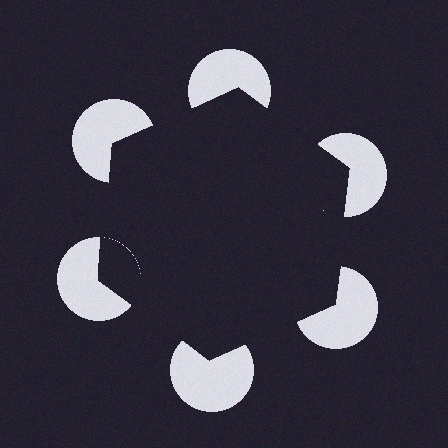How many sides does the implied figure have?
6 sides.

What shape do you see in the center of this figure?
An illusory hexagon — its edges are inferred from the aligned wedge cuts in the pac-man discs, not physically drawn.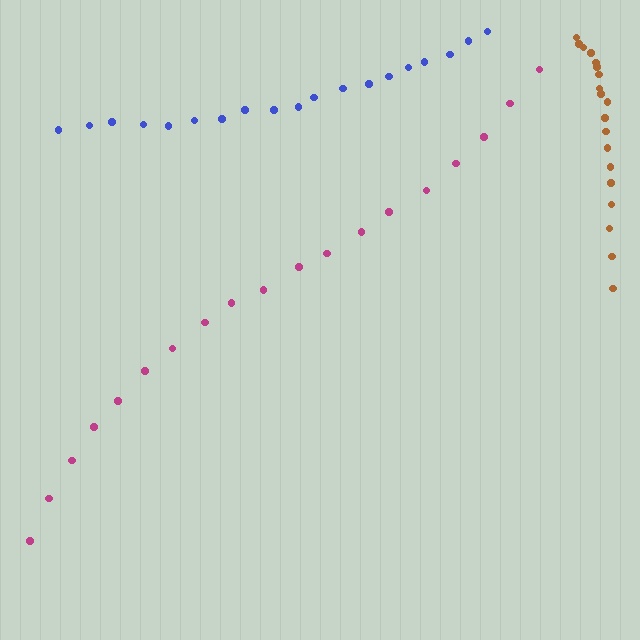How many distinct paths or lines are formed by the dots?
There are 3 distinct paths.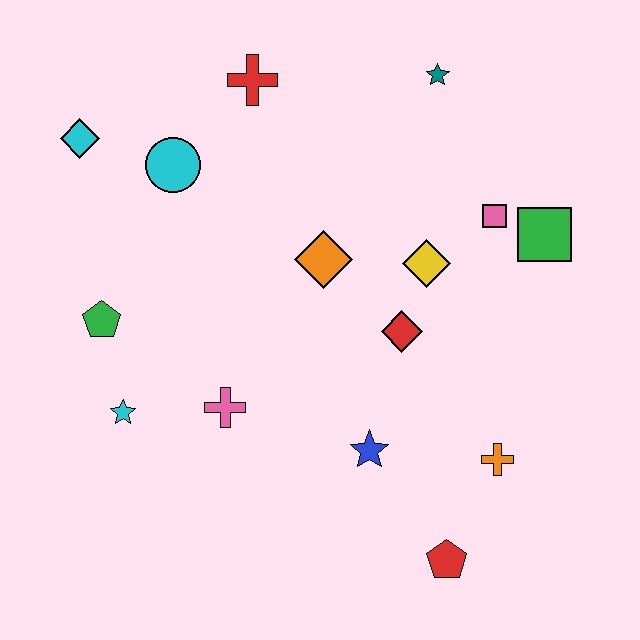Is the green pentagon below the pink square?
Yes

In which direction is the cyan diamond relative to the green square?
The cyan diamond is to the left of the green square.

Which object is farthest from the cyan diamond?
The red pentagon is farthest from the cyan diamond.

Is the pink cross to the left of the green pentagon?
No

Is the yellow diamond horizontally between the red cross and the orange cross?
Yes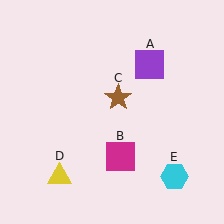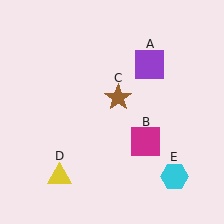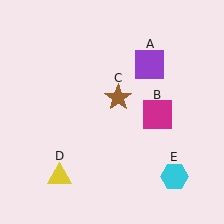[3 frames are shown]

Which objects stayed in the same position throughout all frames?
Purple square (object A) and brown star (object C) and yellow triangle (object D) and cyan hexagon (object E) remained stationary.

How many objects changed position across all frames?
1 object changed position: magenta square (object B).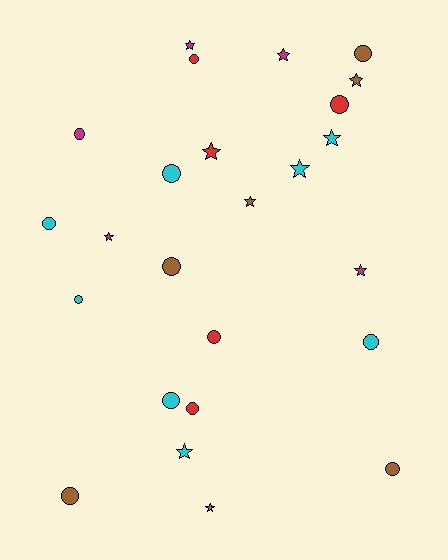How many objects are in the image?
There are 25 objects.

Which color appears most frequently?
Cyan, with 8 objects.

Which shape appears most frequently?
Circle, with 14 objects.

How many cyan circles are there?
There are 5 cyan circles.